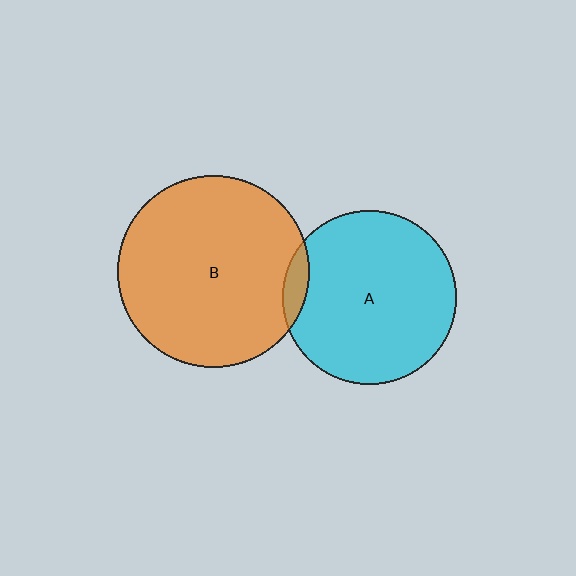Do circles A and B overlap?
Yes.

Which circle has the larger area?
Circle B (orange).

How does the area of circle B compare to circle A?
Approximately 1.2 times.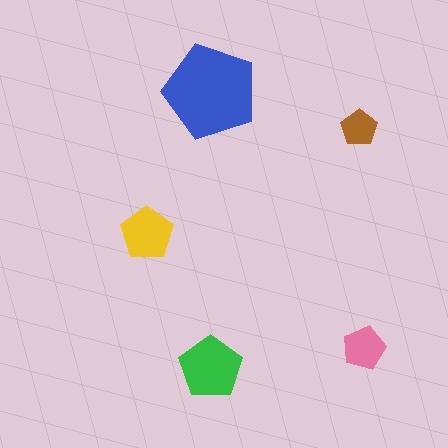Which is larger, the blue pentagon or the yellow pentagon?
The blue one.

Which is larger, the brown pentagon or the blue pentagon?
The blue one.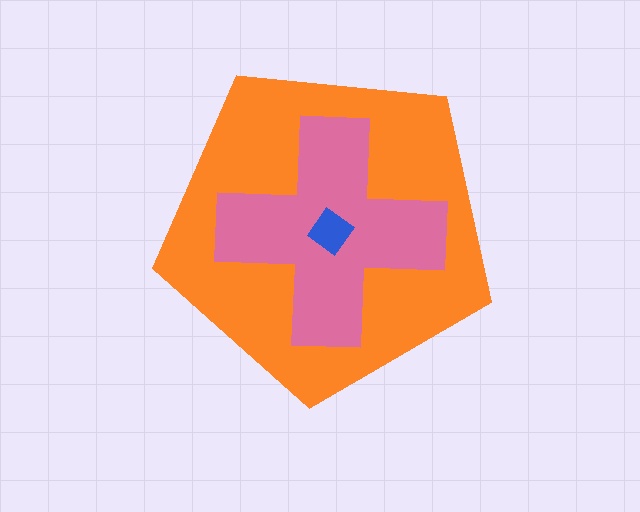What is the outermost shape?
The orange pentagon.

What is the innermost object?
The blue diamond.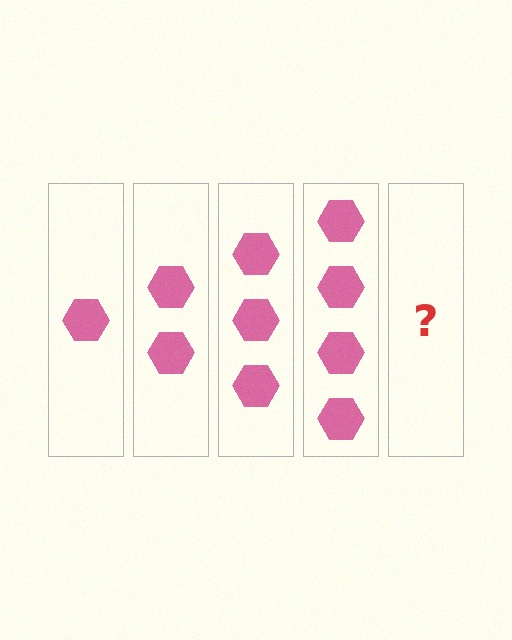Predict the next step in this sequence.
The next step is 5 hexagons.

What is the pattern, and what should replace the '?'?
The pattern is that each step adds one more hexagon. The '?' should be 5 hexagons.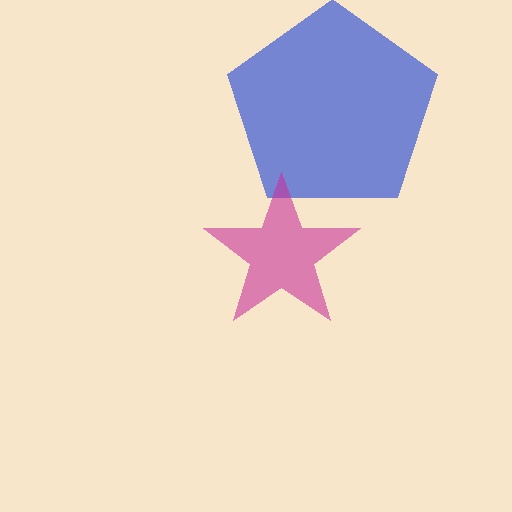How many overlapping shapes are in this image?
There are 2 overlapping shapes in the image.